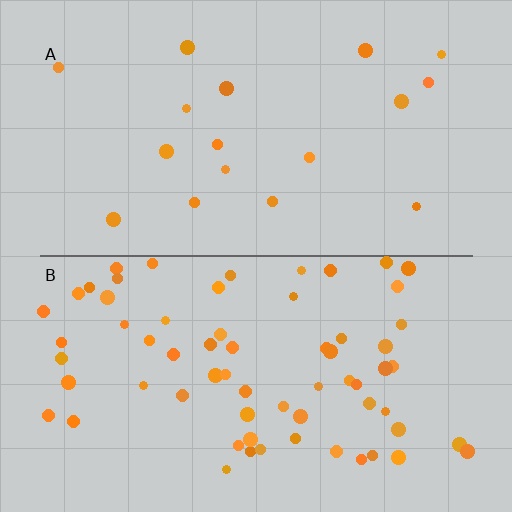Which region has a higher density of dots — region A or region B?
B (the bottom).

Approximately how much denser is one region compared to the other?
Approximately 3.7× — region B over region A.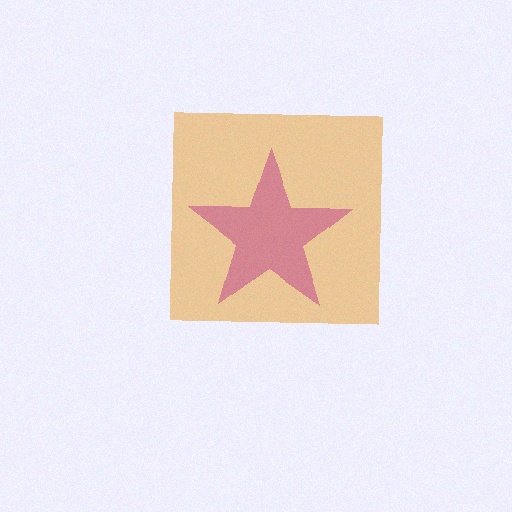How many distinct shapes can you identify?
There are 2 distinct shapes: an orange square, a magenta star.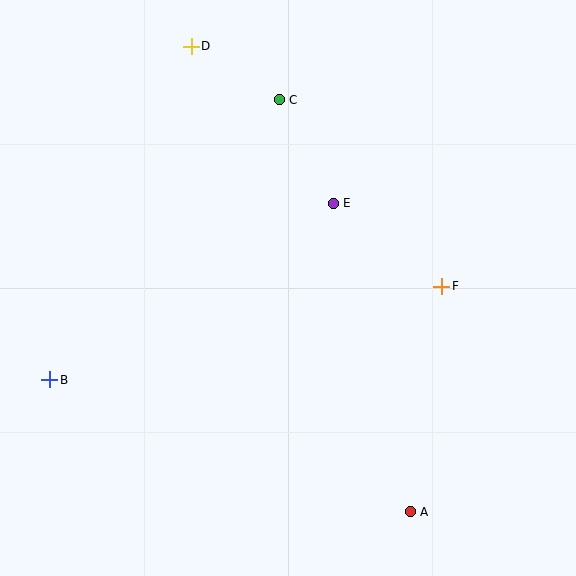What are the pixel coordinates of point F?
Point F is at (442, 286).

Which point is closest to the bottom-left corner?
Point B is closest to the bottom-left corner.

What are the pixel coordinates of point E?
Point E is at (333, 203).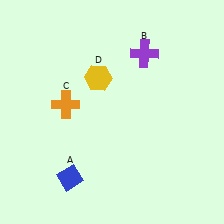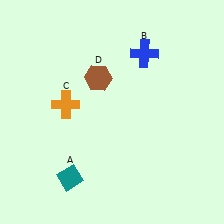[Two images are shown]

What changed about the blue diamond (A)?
In Image 1, A is blue. In Image 2, it changed to teal.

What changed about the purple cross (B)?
In Image 1, B is purple. In Image 2, it changed to blue.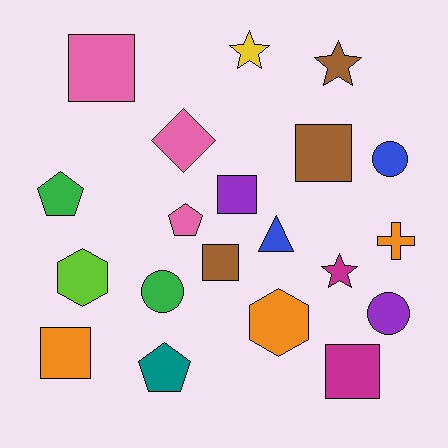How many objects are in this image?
There are 20 objects.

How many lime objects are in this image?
There is 1 lime object.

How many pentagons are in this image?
There are 3 pentagons.